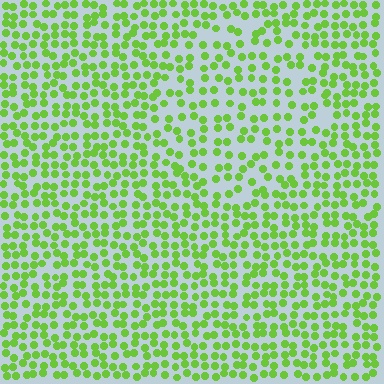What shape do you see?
I see a circle.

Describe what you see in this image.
The image contains small lime elements arranged at two different densities. A circle-shaped region is visible where the elements are less densely packed than the surrounding area.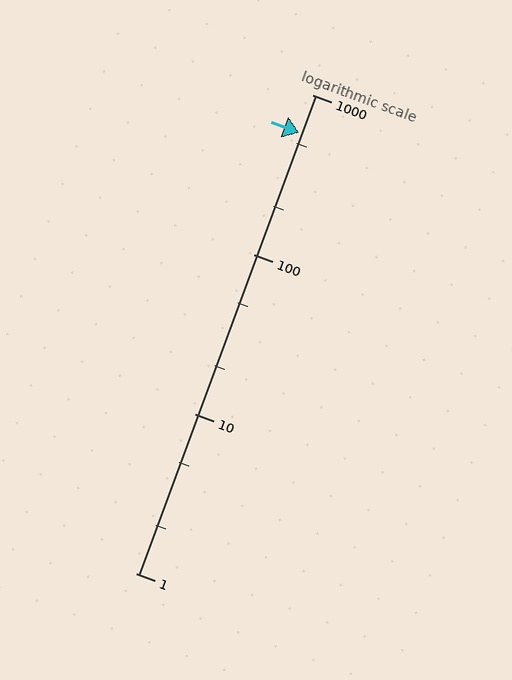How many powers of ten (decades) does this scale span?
The scale spans 3 decades, from 1 to 1000.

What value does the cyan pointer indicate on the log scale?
The pointer indicates approximately 580.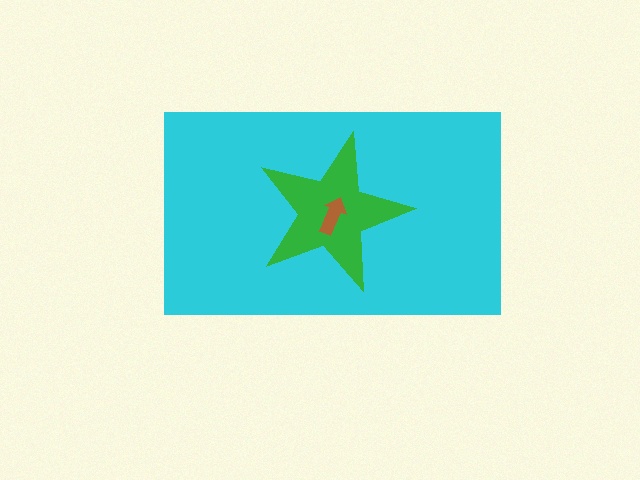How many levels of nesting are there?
3.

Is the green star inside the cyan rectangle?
Yes.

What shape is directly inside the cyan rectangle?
The green star.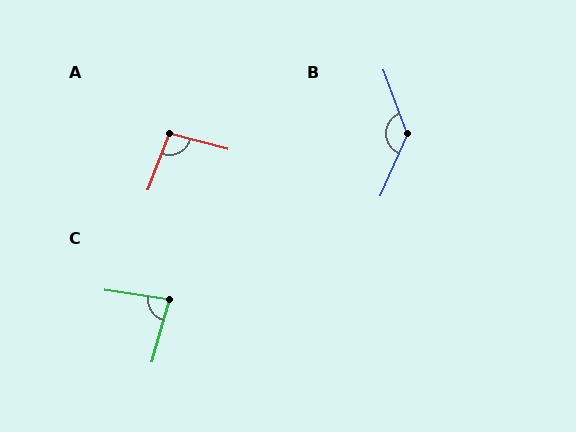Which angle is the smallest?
C, at approximately 82 degrees.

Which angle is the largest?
B, at approximately 136 degrees.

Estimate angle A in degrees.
Approximately 96 degrees.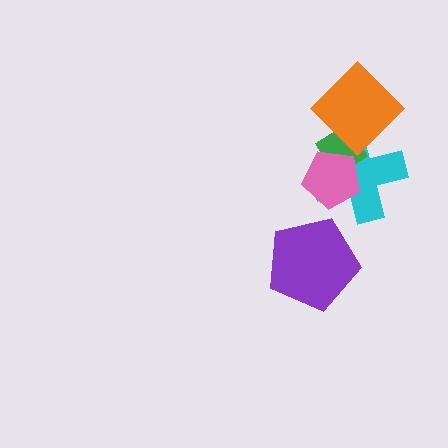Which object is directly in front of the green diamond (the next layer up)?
The pink pentagon is directly in front of the green diamond.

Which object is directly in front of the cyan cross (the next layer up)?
The green diamond is directly in front of the cyan cross.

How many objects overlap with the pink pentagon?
2 objects overlap with the pink pentagon.